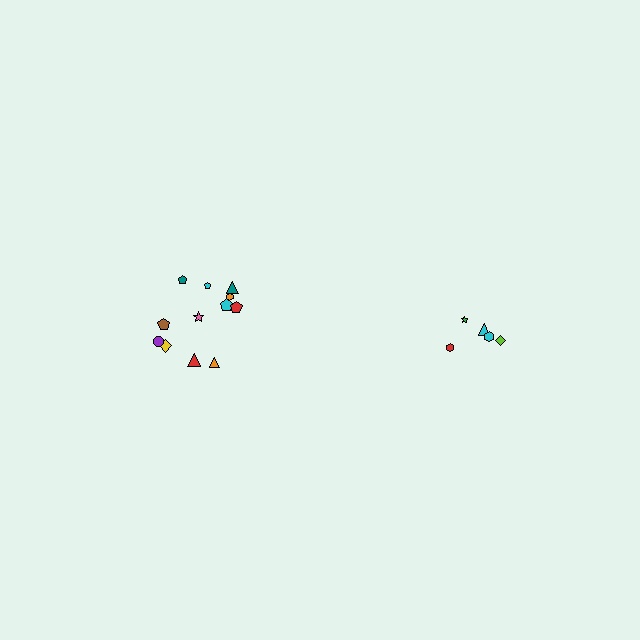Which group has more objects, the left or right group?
The left group.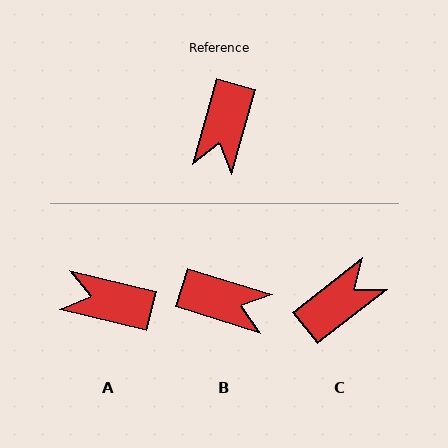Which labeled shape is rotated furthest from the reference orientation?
C, about 143 degrees away.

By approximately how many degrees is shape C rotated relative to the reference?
Approximately 143 degrees counter-clockwise.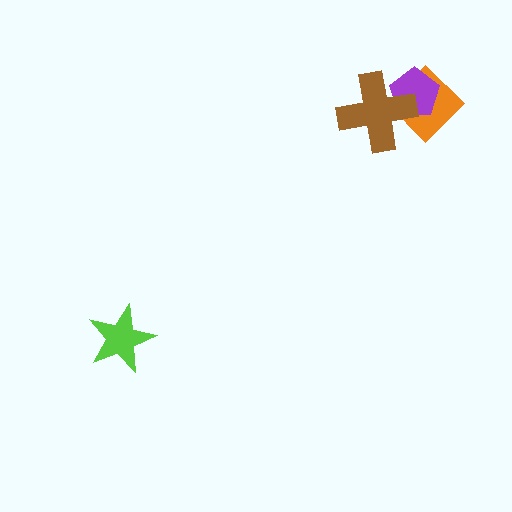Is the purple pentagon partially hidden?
Yes, it is partially covered by another shape.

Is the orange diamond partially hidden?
Yes, it is partially covered by another shape.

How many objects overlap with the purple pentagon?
2 objects overlap with the purple pentagon.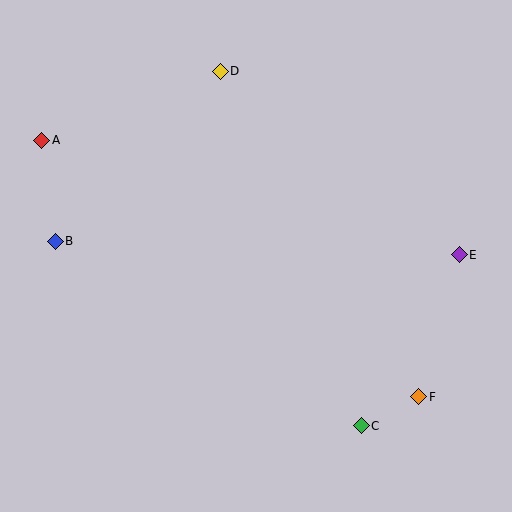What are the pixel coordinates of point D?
Point D is at (220, 71).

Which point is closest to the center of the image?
Point D at (220, 71) is closest to the center.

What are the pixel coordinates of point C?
Point C is at (361, 426).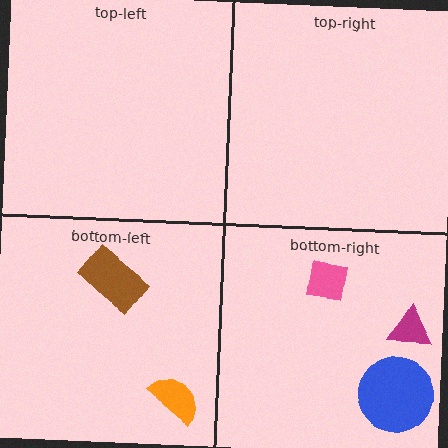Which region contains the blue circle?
The bottom-right region.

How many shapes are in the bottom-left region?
2.